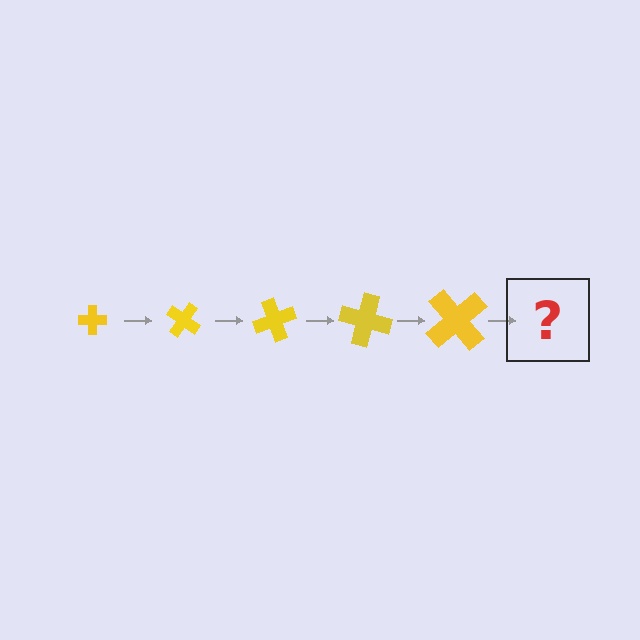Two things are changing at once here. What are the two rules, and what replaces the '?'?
The two rules are that the cross grows larger each step and it rotates 35 degrees each step. The '?' should be a cross, larger than the previous one and rotated 175 degrees from the start.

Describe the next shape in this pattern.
It should be a cross, larger than the previous one and rotated 175 degrees from the start.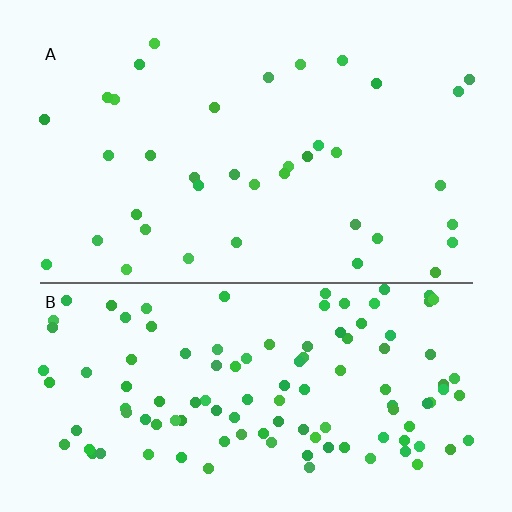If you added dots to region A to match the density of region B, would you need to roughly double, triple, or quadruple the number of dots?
Approximately triple.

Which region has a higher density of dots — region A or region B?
B (the bottom).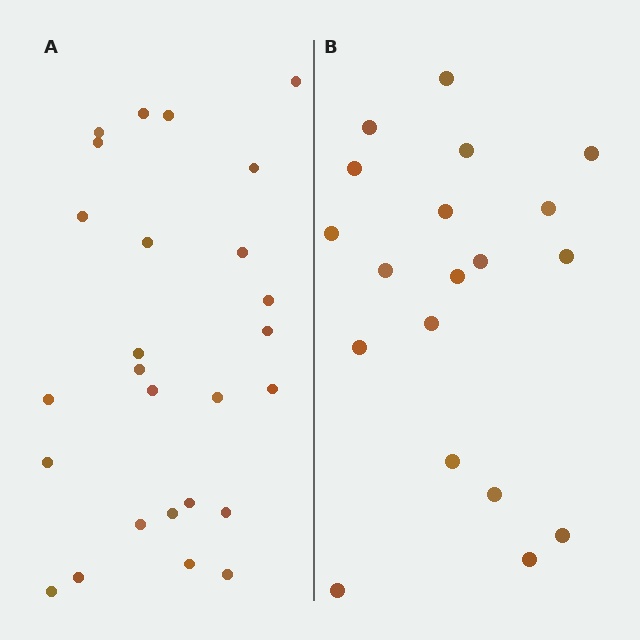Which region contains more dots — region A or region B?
Region A (the left region) has more dots.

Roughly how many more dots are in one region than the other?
Region A has roughly 8 or so more dots than region B.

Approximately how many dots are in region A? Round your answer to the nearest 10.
About 30 dots. (The exact count is 26, which rounds to 30.)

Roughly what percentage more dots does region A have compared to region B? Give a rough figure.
About 35% more.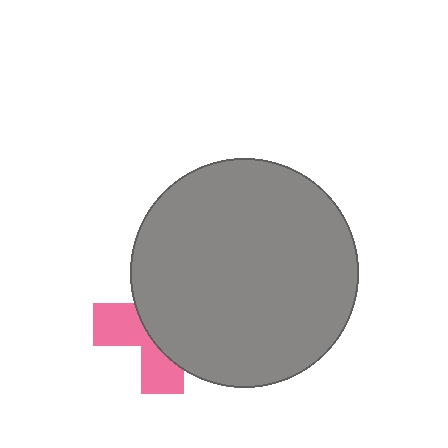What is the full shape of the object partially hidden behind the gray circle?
The partially hidden object is a pink cross.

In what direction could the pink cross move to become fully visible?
The pink cross could move left. That would shift it out from behind the gray circle entirely.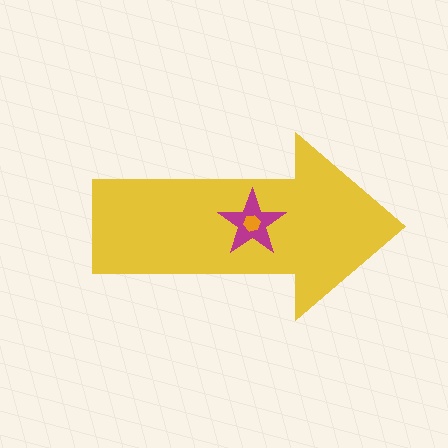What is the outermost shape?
The yellow arrow.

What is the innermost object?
The orange hexagon.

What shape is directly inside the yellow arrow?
The magenta star.